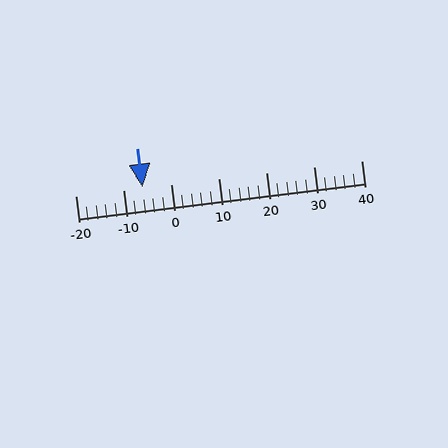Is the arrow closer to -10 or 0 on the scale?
The arrow is closer to -10.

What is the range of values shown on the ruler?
The ruler shows values from -20 to 40.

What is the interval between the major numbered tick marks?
The major tick marks are spaced 10 units apart.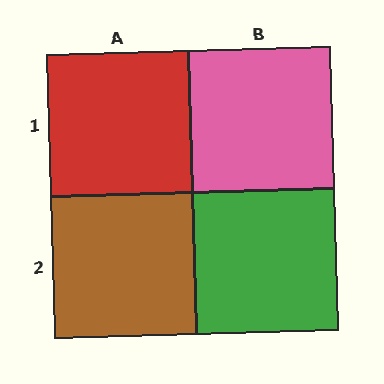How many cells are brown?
1 cell is brown.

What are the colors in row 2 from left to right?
Brown, green.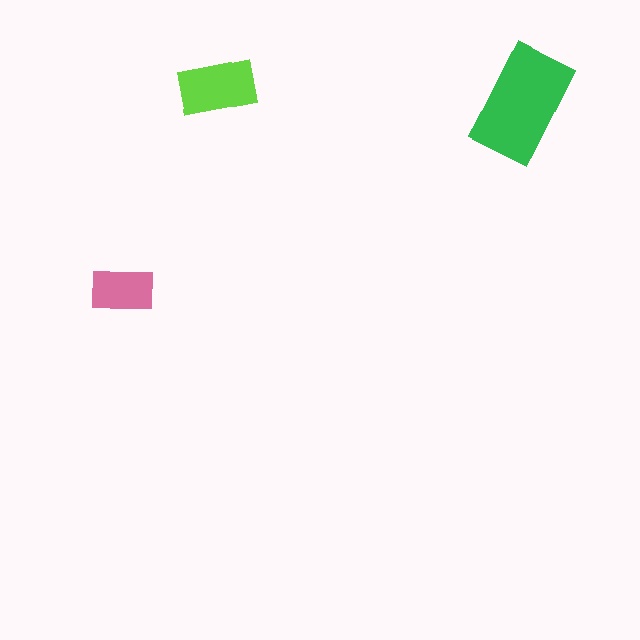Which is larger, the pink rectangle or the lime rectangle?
The lime one.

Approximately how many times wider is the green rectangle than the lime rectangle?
About 1.5 times wider.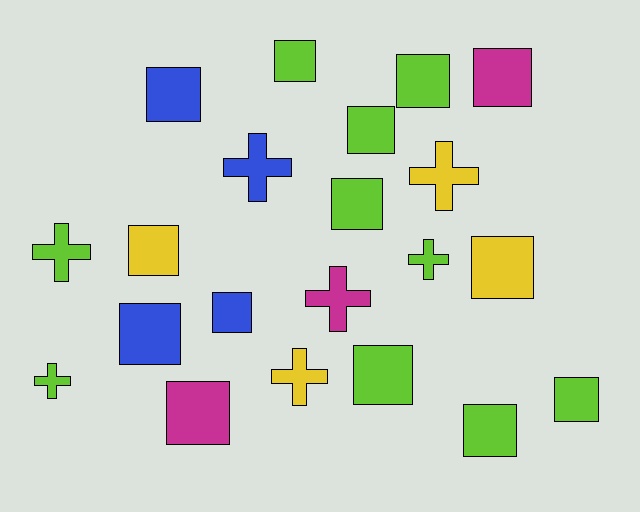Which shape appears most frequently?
Square, with 14 objects.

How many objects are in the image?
There are 21 objects.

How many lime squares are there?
There are 7 lime squares.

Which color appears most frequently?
Lime, with 10 objects.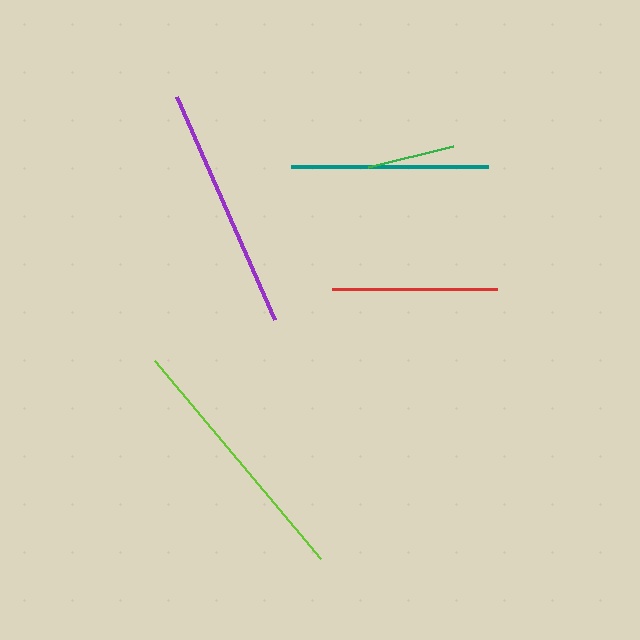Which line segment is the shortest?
The green line is the shortest at approximately 87 pixels.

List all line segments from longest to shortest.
From longest to shortest: lime, purple, teal, red, green.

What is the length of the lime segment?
The lime segment is approximately 258 pixels long.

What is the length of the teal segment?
The teal segment is approximately 197 pixels long.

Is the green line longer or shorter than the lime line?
The lime line is longer than the green line.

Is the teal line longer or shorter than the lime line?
The lime line is longer than the teal line.